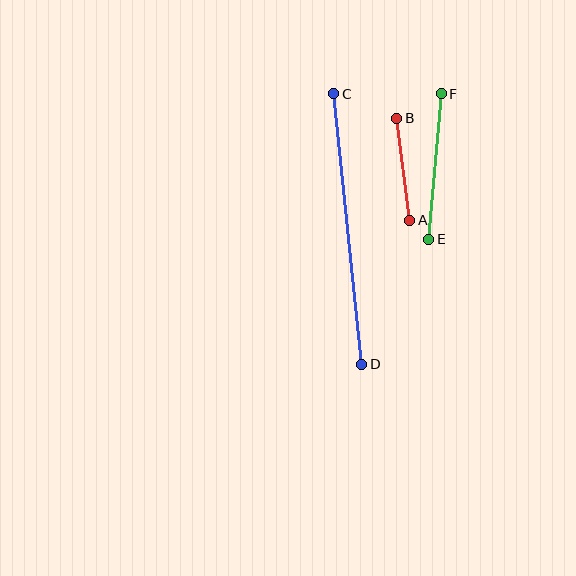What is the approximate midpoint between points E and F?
The midpoint is at approximately (435, 166) pixels.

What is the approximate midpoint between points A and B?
The midpoint is at approximately (403, 169) pixels.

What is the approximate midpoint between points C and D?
The midpoint is at approximately (348, 229) pixels.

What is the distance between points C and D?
The distance is approximately 272 pixels.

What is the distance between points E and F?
The distance is approximately 146 pixels.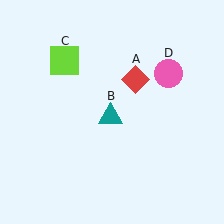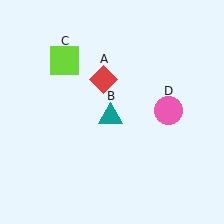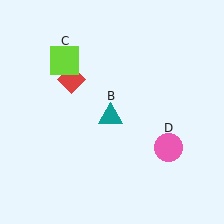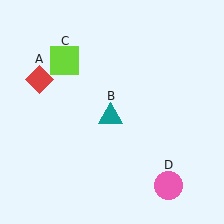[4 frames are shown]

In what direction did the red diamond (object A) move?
The red diamond (object A) moved left.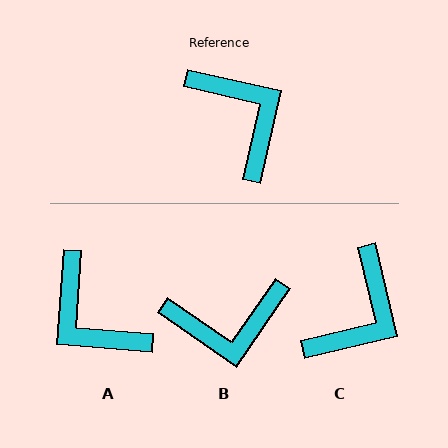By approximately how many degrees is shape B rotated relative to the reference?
Approximately 112 degrees clockwise.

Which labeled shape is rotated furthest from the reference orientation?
A, about 171 degrees away.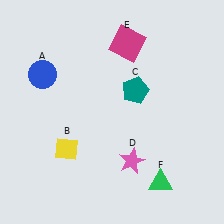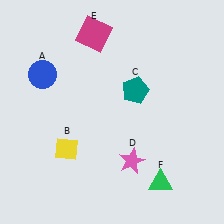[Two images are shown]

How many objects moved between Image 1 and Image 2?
1 object moved between the two images.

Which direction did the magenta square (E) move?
The magenta square (E) moved left.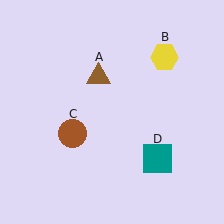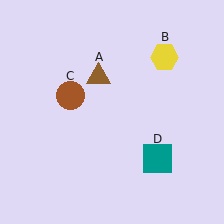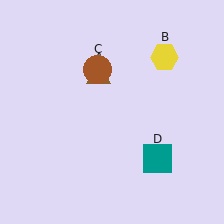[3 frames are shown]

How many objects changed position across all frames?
1 object changed position: brown circle (object C).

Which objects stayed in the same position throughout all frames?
Brown triangle (object A) and yellow hexagon (object B) and teal square (object D) remained stationary.